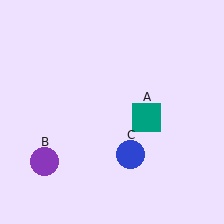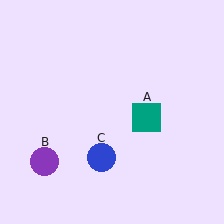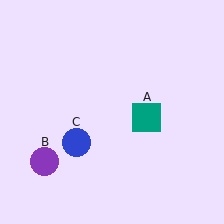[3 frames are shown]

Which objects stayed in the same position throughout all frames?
Teal square (object A) and purple circle (object B) remained stationary.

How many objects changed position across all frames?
1 object changed position: blue circle (object C).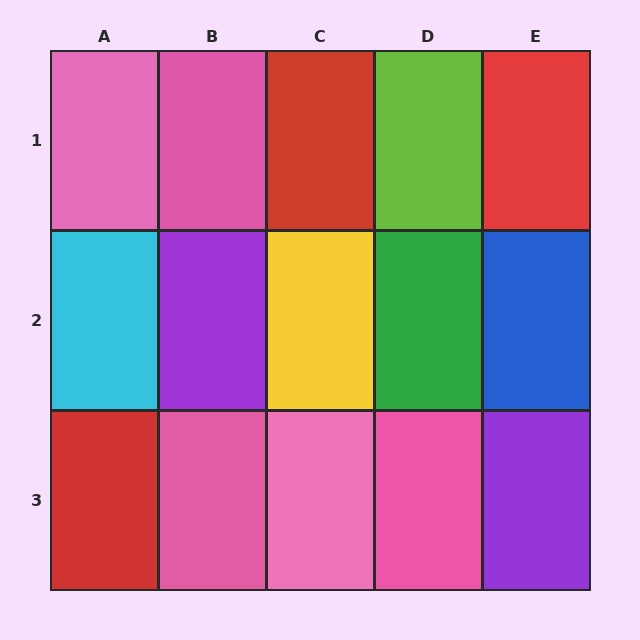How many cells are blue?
1 cell is blue.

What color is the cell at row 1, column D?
Lime.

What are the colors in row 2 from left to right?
Cyan, purple, yellow, green, blue.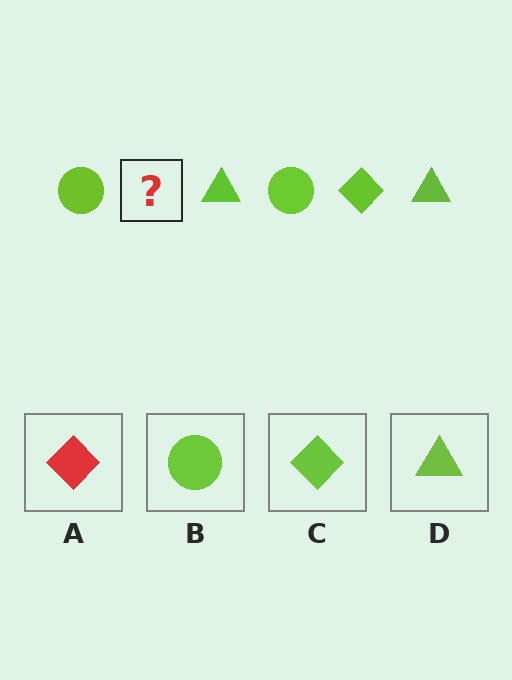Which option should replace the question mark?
Option C.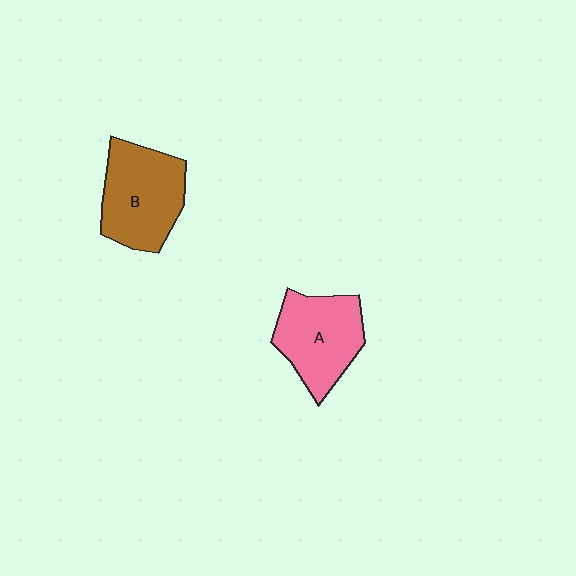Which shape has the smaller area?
Shape A (pink).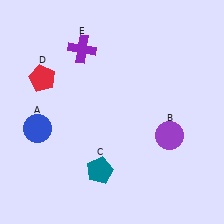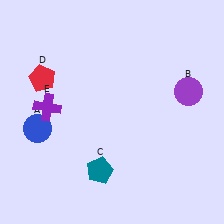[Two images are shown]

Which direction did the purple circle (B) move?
The purple circle (B) moved up.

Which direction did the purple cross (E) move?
The purple cross (E) moved down.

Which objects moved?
The objects that moved are: the purple circle (B), the purple cross (E).